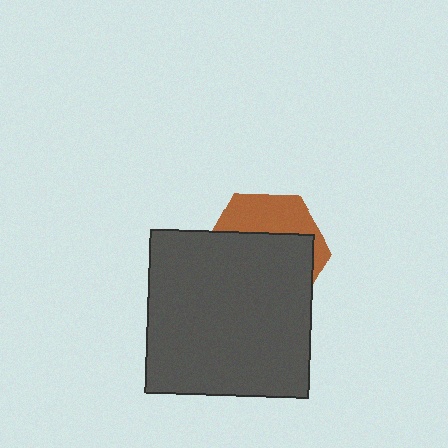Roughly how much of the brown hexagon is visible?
A small part of it is visible (roughly 34%).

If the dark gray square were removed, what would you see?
You would see the complete brown hexagon.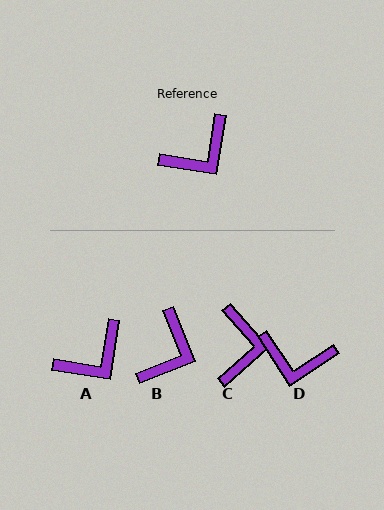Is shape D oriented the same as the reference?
No, it is off by about 48 degrees.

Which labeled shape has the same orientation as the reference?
A.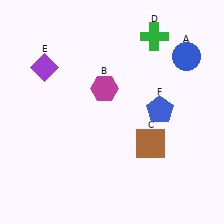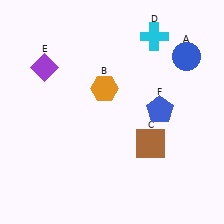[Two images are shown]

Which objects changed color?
B changed from magenta to orange. D changed from green to cyan.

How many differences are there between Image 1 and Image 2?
There are 2 differences between the two images.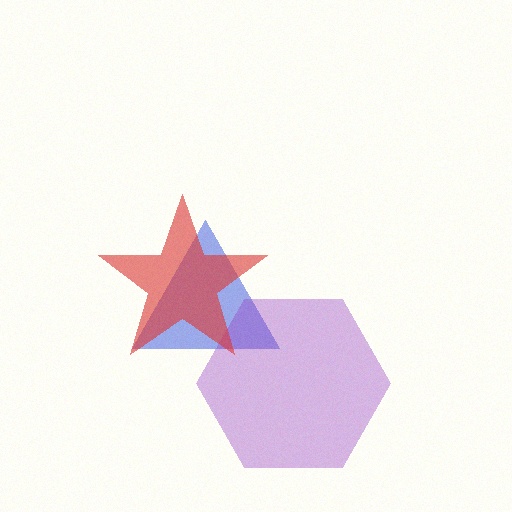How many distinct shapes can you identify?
There are 3 distinct shapes: a blue triangle, a purple hexagon, a red star.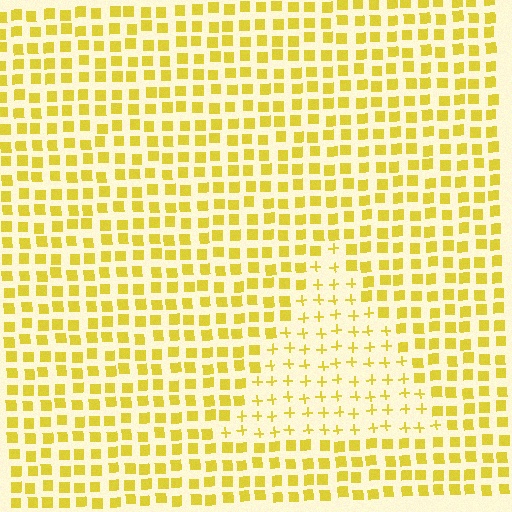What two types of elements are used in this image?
The image uses plus signs inside the triangle region and squares outside it.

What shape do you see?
I see a triangle.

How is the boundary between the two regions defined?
The boundary is defined by a change in element shape: plus signs inside vs. squares outside. All elements share the same color and spacing.